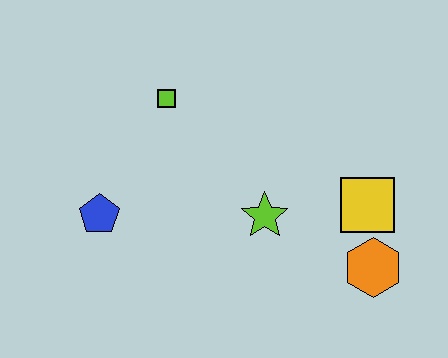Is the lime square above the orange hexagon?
Yes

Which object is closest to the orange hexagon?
The yellow square is closest to the orange hexagon.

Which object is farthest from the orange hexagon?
The blue pentagon is farthest from the orange hexagon.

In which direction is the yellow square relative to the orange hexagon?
The yellow square is above the orange hexagon.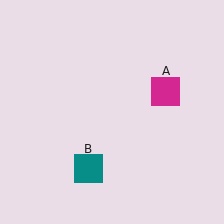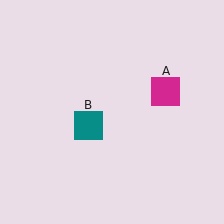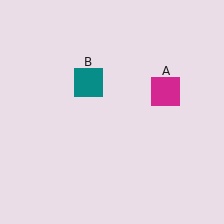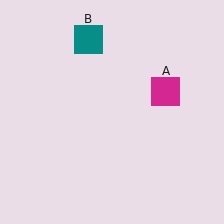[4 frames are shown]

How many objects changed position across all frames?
1 object changed position: teal square (object B).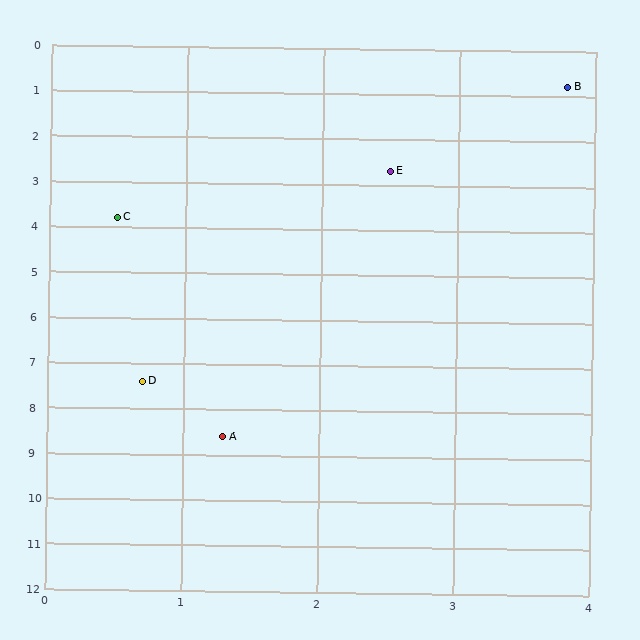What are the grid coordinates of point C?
Point C is at approximately (0.5, 3.8).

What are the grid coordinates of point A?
Point A is at approximately (1.3, 8.6).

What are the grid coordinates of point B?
Point B is at approximately (3.8, 0.8).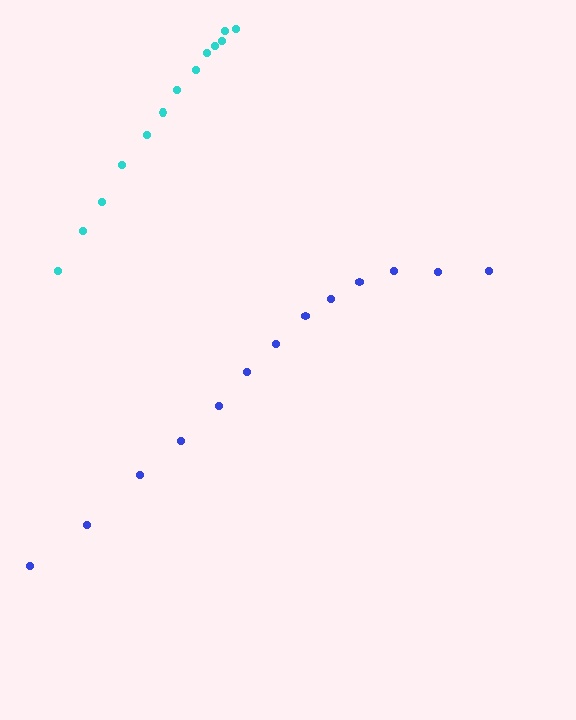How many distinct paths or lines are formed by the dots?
There are 2 distinct paths.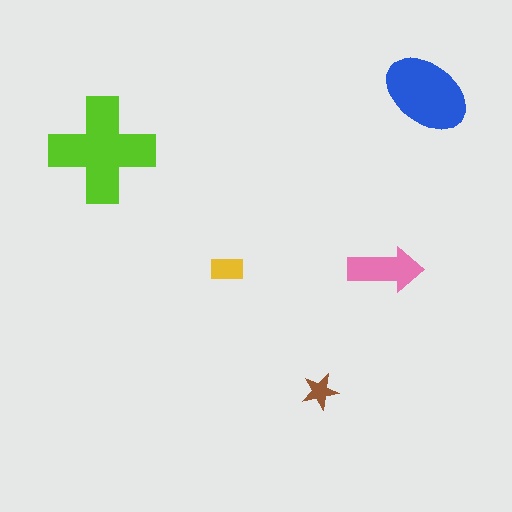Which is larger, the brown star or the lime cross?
The lime cross.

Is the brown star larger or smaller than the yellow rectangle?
Smaller.